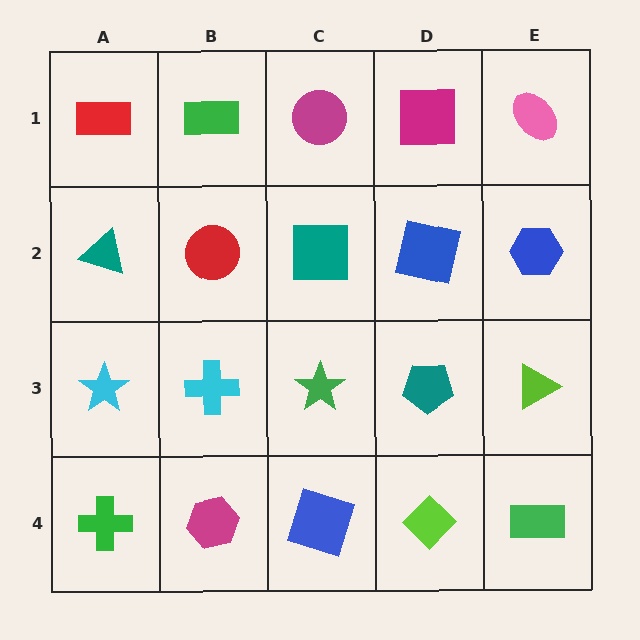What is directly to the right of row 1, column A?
A green rectangle.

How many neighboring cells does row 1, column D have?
3.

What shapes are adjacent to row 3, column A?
A teal triangle (row 2, column A), a green cross (row 4, column A), a cyan cross (row 3, column B).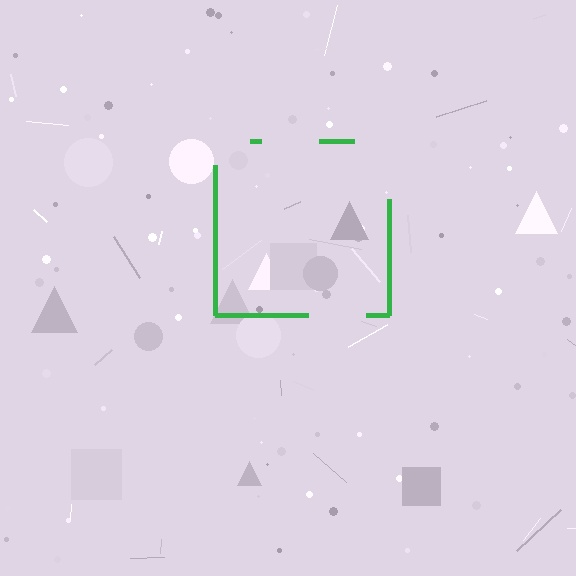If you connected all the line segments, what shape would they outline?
They would outline a square.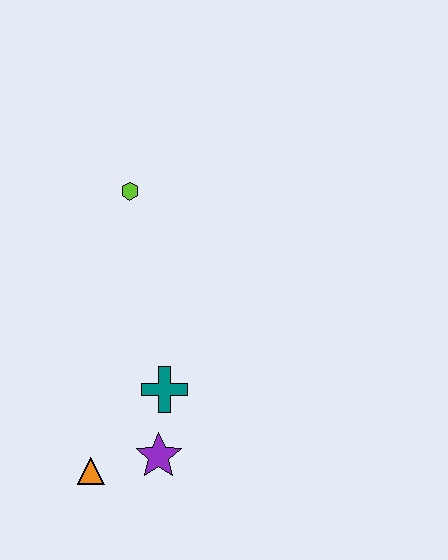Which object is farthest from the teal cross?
The lime hexagon is farthest from the teal cross.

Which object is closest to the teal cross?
The purple star is closest to the teal cross.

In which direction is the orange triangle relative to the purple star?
The orange triangle is to the left of the purple star.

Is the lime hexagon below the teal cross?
No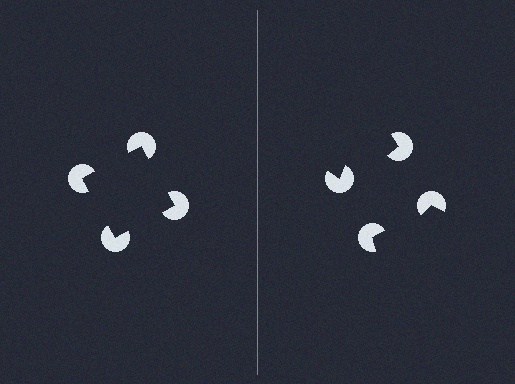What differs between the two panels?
The pac-man discs are positioned identically on both sides; only the wedge orientations differ. On the left they align to a square; on the right they are misaligned.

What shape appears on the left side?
An illusory square.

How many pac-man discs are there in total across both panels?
8 — 4 on each side.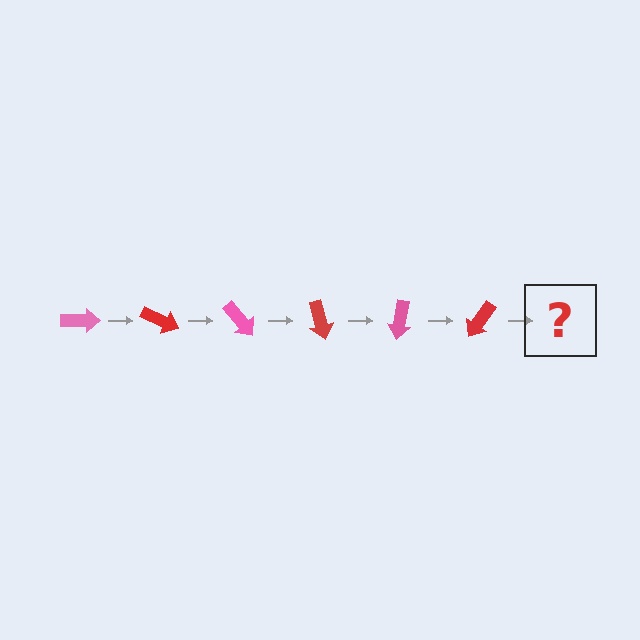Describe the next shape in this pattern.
It should be a pink arrow, rotated 150 degrees from the start.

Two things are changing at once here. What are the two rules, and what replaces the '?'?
The two rules are that it rotates 25 degrees each step and the color cycles through pink and red. The '?' should be a pink arrow, rotated 150 degrees from the start.